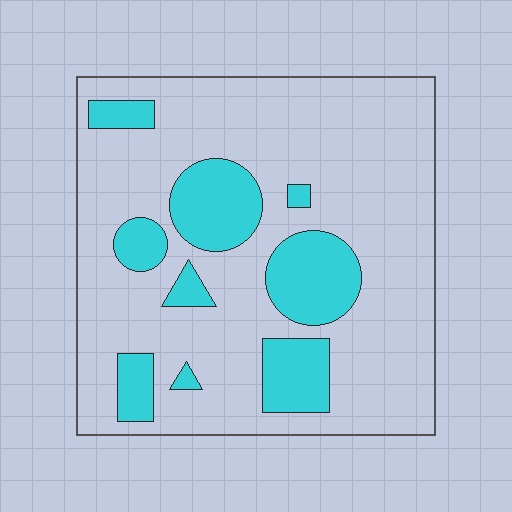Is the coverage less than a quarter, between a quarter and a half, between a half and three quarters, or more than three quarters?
Less than a quarter.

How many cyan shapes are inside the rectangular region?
9.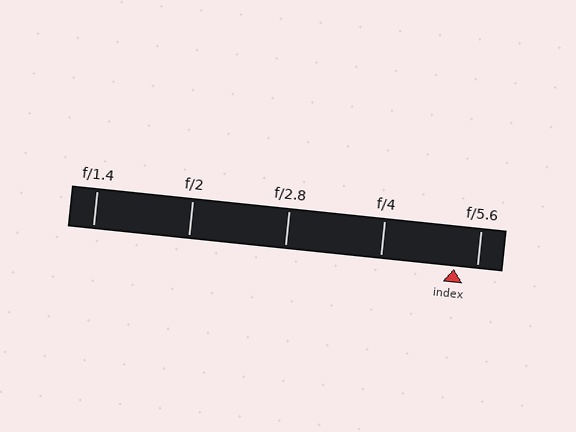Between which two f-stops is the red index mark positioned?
The index mark is between f/4 and f/5.6.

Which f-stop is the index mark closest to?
The index mark is closest to f/5.6.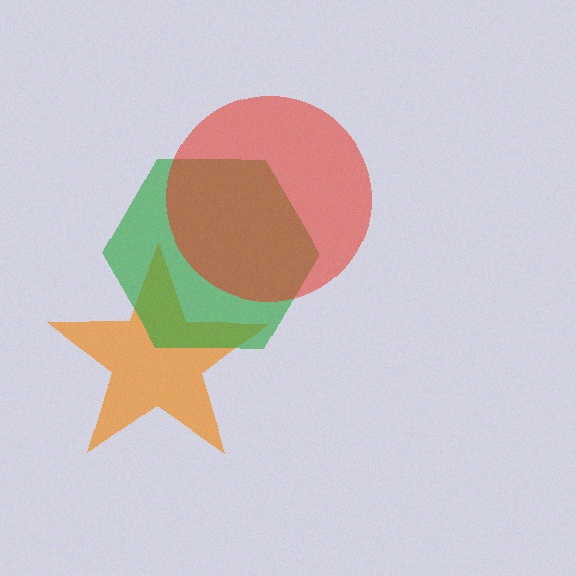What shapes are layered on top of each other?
The layered shapes are: an orange star, a green hexagon, a red circle.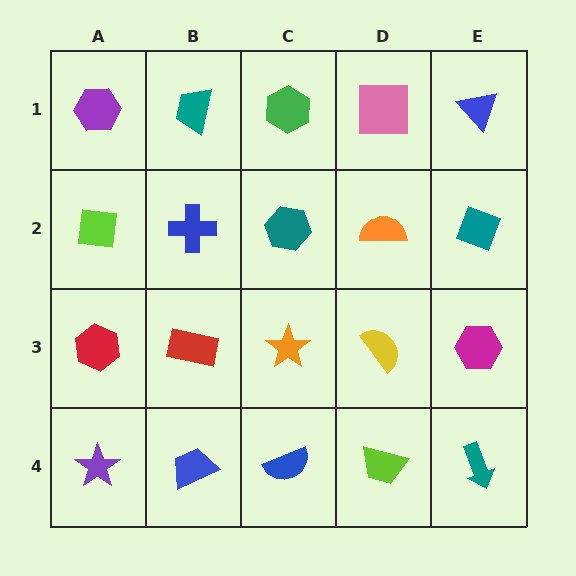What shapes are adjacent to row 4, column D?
A yellow semicircle (row 3, column D), a blue semicircle (row 4, column C), a teal arrow (row 4, column E).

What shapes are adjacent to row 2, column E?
A blue triangle (row 1, column E), a magenta hexagon (row 3, column E), an orange semicircle (row 2, column D).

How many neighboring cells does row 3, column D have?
4.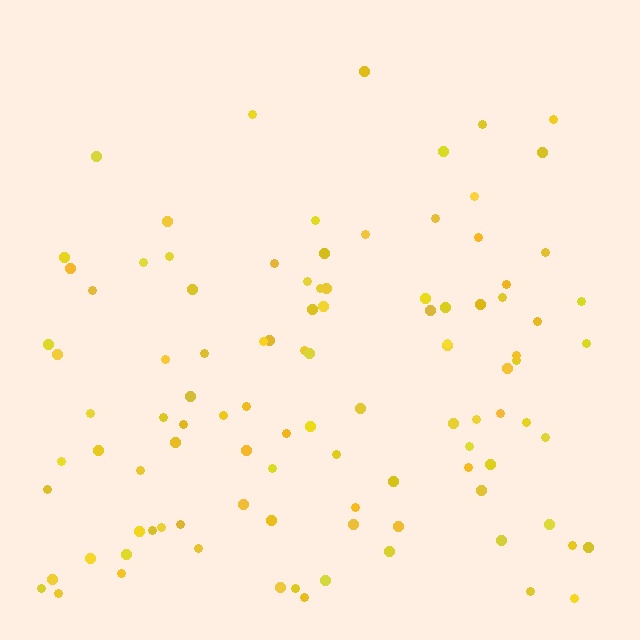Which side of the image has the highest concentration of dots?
The bottom.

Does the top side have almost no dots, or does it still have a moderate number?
Still a moderate number, just noticeably fewer than the bottom.